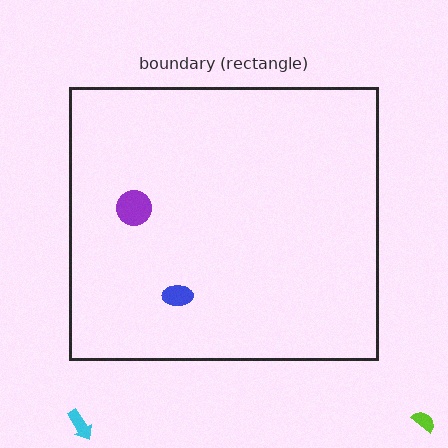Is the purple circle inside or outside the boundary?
Inside.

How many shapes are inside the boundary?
2 inside, 2 outside.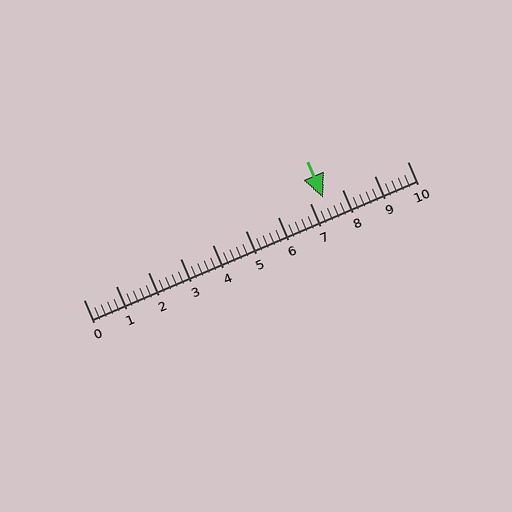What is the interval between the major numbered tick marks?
The major tick marks are spaced 1 units apart.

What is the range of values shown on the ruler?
The ruler shows values from 0 to 10.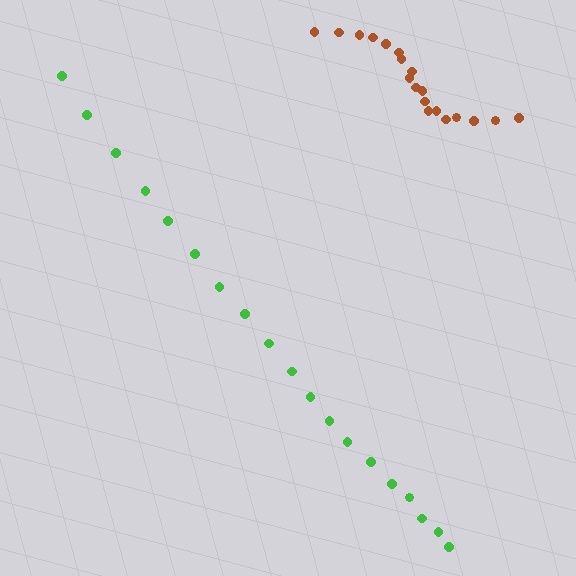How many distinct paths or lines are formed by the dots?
There are 2 distinct paths.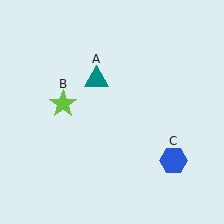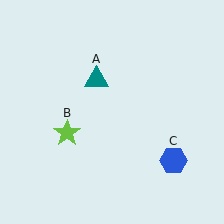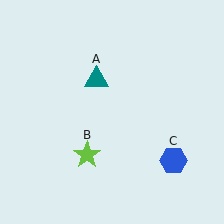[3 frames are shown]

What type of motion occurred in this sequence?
The lime star (object B) rotated counterclockwise around the center of the scene.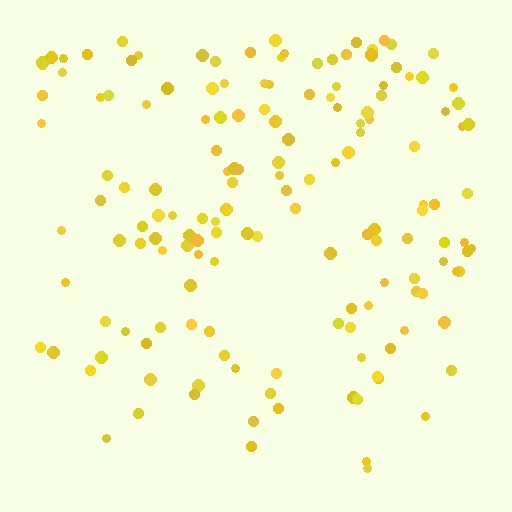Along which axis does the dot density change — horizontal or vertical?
Vertical.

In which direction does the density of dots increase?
From bottom to top, with the top side densest.